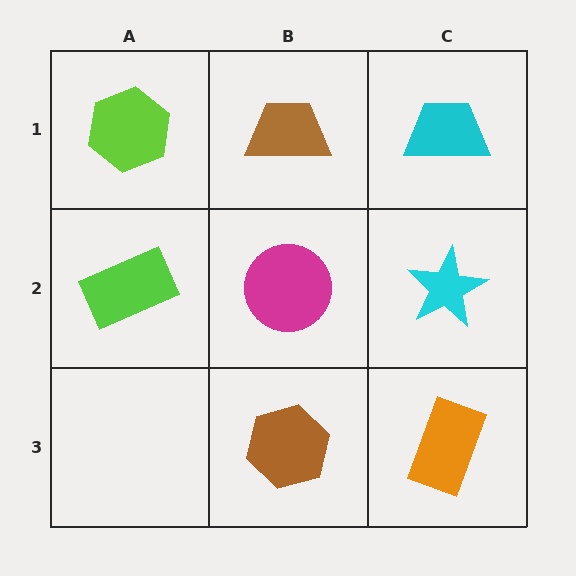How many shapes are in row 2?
3 shapes.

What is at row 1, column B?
A brown trapezoid.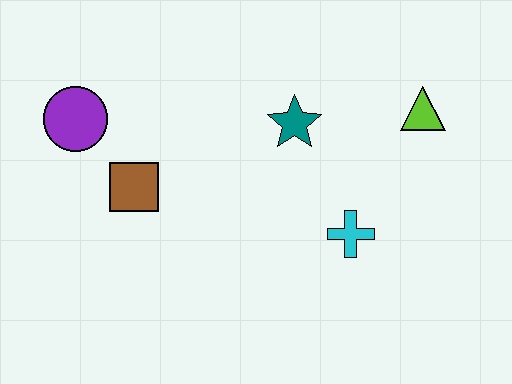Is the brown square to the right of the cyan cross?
No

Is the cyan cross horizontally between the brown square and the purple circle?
No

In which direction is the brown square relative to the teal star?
The brown square is to the left of the teal star.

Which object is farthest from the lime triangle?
The purple circle is farthest from the lime triangle.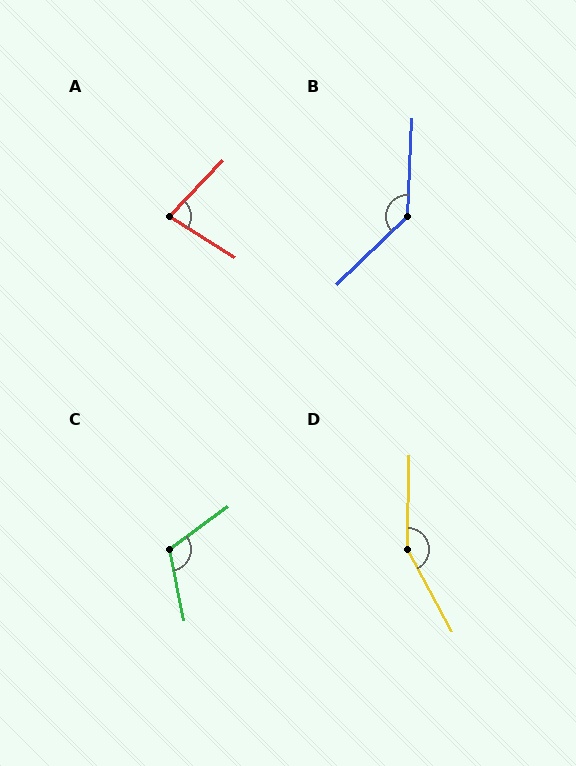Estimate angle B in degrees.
Approximately 136 degrees.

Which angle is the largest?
D, at approximately 151 degrees.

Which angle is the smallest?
A, at approximately 79 degrees.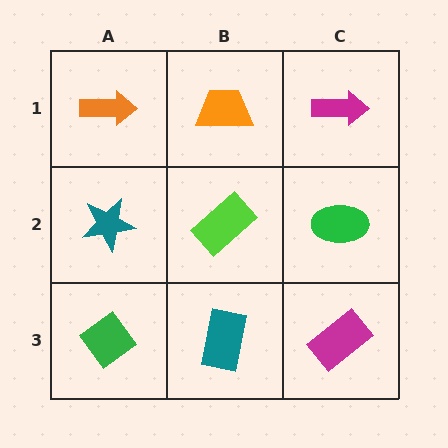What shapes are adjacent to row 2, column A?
An orange arrow (row 1, column A), a green diamond (row 3, column A), a lime rectangle (row 2, column B).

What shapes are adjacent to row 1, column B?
A lime rectangle (row 2, column B), an orange arrow (row 1, column A), a magenta arrow (row 1, column C).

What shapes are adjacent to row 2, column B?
An orange trapezoid (row 1, column B), a teal rectangle (row 3, column B), a teal star (row 2, column A), a green ellipse (row 2, column C).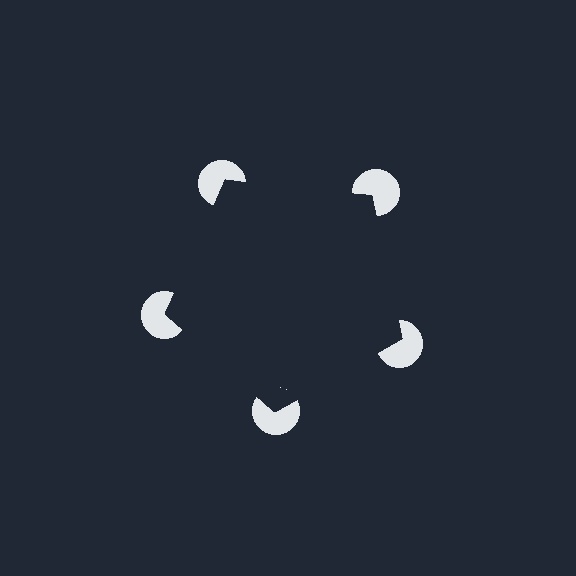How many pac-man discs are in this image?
There are 5 — one at each vertex of the illusory pentagon.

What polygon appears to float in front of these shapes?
An illusory pentagon — its edges are inferred from the aligned wedge cuts in the pac-man discs, not physically drawn.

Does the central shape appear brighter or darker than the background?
It typically appears slightly darker than the background, even though no actual brightness change is drawn.